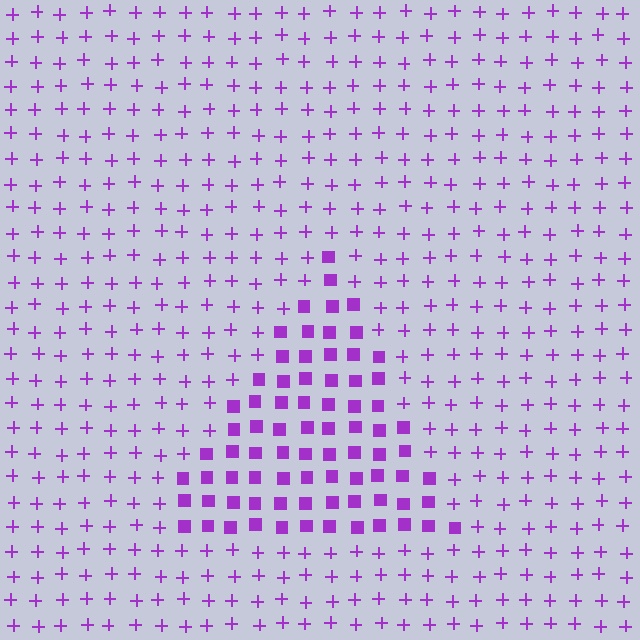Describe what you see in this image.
The image is filled with small purple elements arranged in a uniform grid. A triangle-shaped region contains squares, while the surrounding area contains plus signs. The boundary is defined purely by the change in element shape.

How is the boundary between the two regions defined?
The boundary is defined by a change in element shape: squares inside vs. plus signs outside. All elements share the same color and spacing.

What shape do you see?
I see a triangle.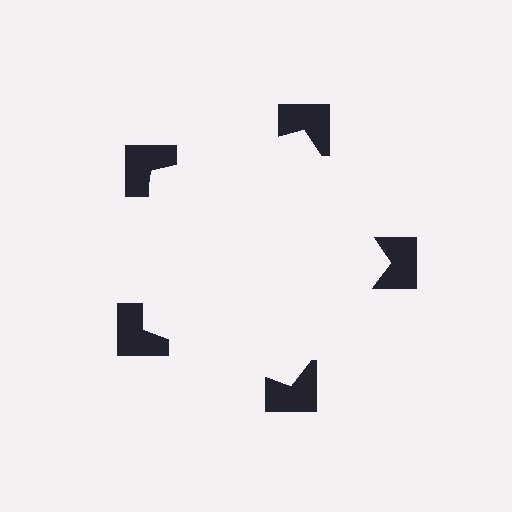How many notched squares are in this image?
There are 5 — one at each vertex of the illusory pentagon.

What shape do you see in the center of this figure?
An illusory pentagon — its edges are inferred from the aligned wedge cuts in the notched squares, not physically drawn.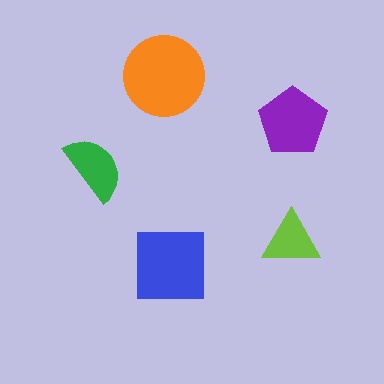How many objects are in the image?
There are 5 objects in the image.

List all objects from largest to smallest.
The orange circle, the blue square, the purple pentagon, the green semicircle, the lime triangle.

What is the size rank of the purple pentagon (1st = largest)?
3rd.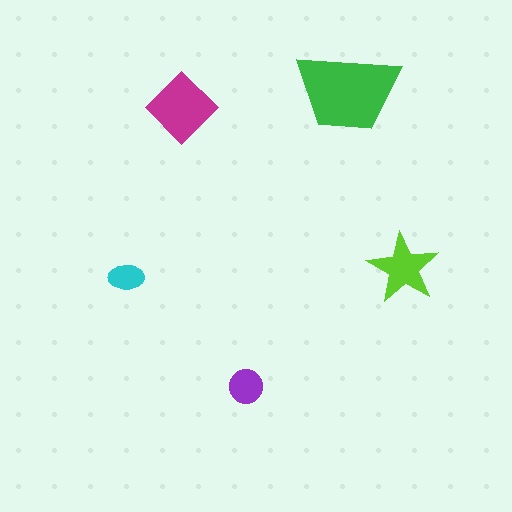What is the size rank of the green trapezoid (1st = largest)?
1st.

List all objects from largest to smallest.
The green trapezoid, the magenta diamond, the lime star, the purple circle, the cyan ellipse.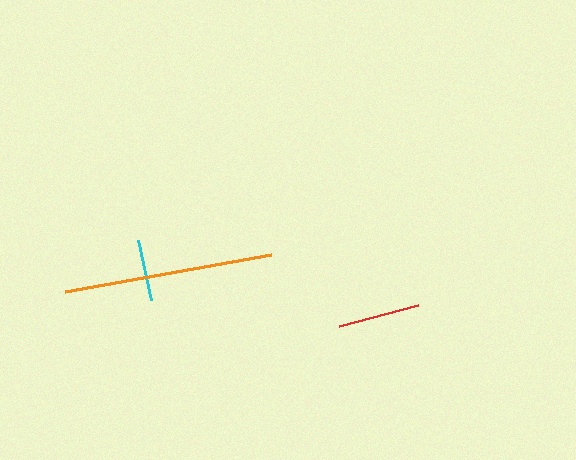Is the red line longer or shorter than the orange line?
The orange line is longer than the red line.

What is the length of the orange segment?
The orange segment is approximately 209 pixels long.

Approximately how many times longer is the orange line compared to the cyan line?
The orange line is approximately 3.4 times the length of the cyan line.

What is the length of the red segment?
The red segment is approximately 82 pixels long.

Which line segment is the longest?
The orange line is the longest at approximately 209 pixels.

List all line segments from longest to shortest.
From longest to shortest: orange, red, cyan.